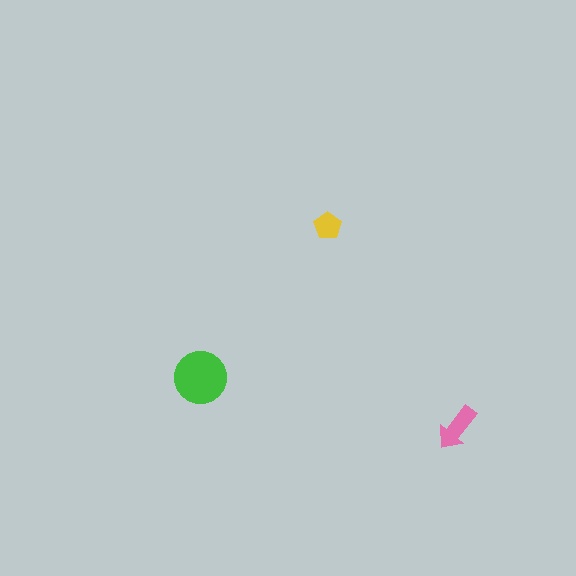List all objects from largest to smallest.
The green circle, the pink arrow, the yellow pentagon.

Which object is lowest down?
The pink arrow is bottommost.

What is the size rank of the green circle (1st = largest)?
1st.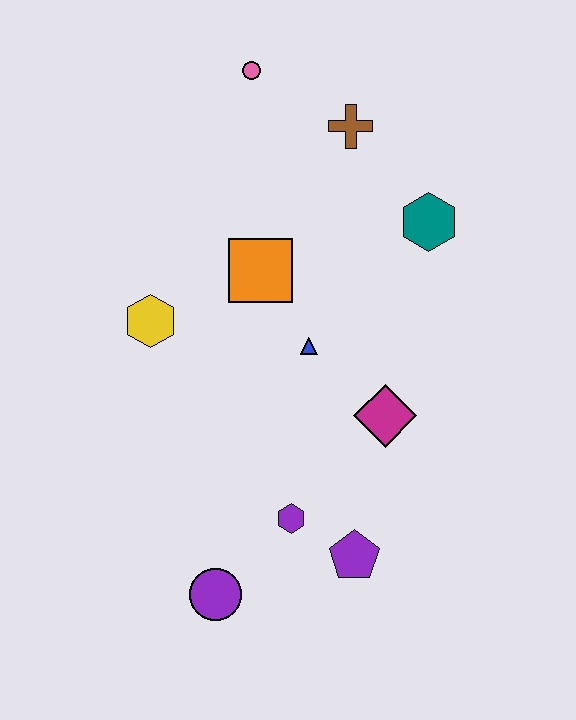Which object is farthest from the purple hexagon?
The pink circle is farthest from the purple hexagon.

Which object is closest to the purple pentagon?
The purple hexagon is closest to the purple pentagon.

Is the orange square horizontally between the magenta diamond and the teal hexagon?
No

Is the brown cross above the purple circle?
Yes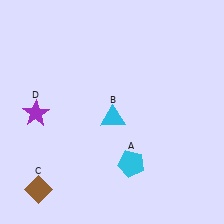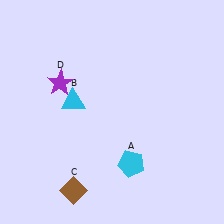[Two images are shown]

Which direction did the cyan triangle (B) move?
The cyan triangle (B) moved left.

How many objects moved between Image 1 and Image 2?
3 objects moved between the two images.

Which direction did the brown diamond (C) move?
The brown diamond (C) moved right.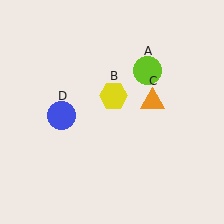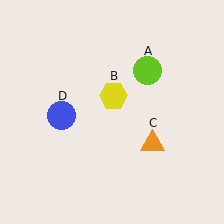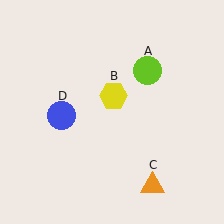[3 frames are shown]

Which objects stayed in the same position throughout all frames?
Lime circle (object A) and yellow hexagon (object B) and blue circle (object D) remained stationary.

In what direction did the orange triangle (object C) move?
The orange triangle (object C) moved down.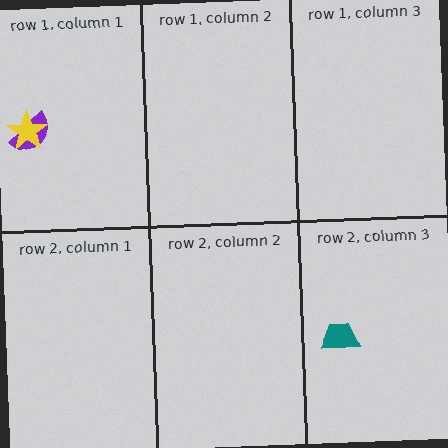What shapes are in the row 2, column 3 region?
The teal trapezoid.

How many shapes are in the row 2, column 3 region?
1.